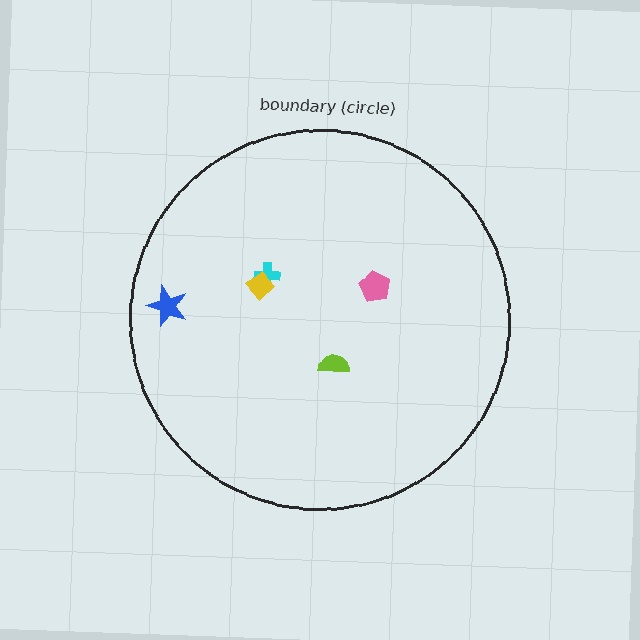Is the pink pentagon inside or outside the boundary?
Inside.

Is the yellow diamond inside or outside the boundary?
Inside.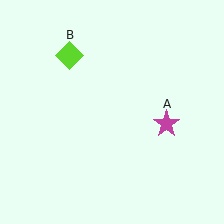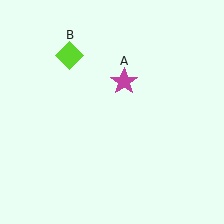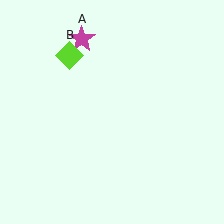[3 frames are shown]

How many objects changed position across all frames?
1 object changed position: magenta star (object A).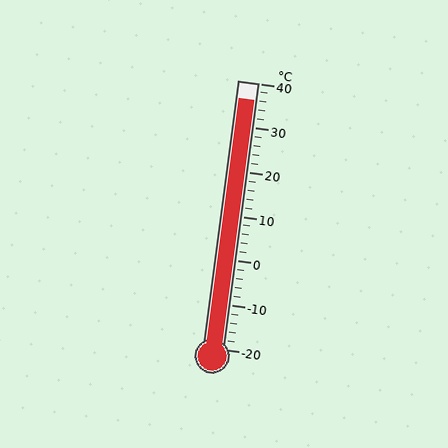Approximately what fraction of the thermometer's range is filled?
The thermometer is filled to approximately 95% of its range.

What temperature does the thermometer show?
The thermometer shows approximately 36°C.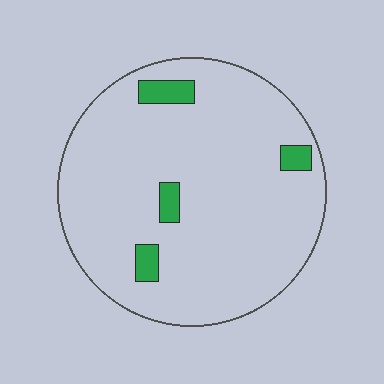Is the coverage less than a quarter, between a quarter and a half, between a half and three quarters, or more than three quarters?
Less than a quarter.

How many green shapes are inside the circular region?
4.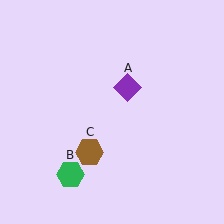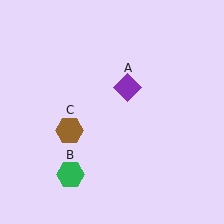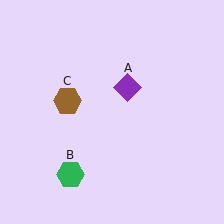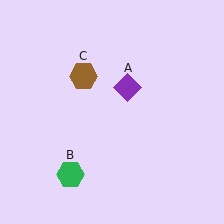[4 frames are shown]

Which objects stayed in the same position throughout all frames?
Purple diamond (object A) and green hexagon (object B) remained stationary.